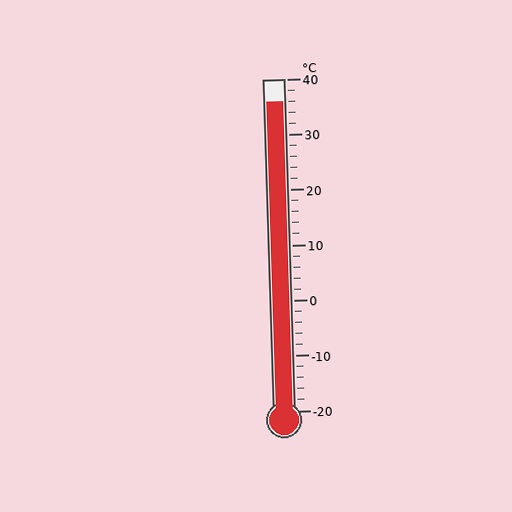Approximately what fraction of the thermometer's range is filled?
The thermometer is filled to approximately 95% of its range.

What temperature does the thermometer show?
The thermometer shows approximately 36°C.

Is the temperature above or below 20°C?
The temperature is above 20°C.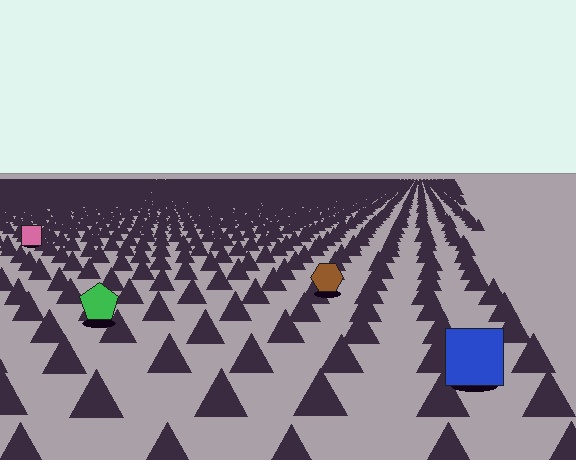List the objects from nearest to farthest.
From nearest to farthest: the blue square, the green pentagon, the brown hexagon, the pink square.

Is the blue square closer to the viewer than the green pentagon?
Yes. The blue square is closer — you can tell from the texture gradient: the ground texture is coarser near it.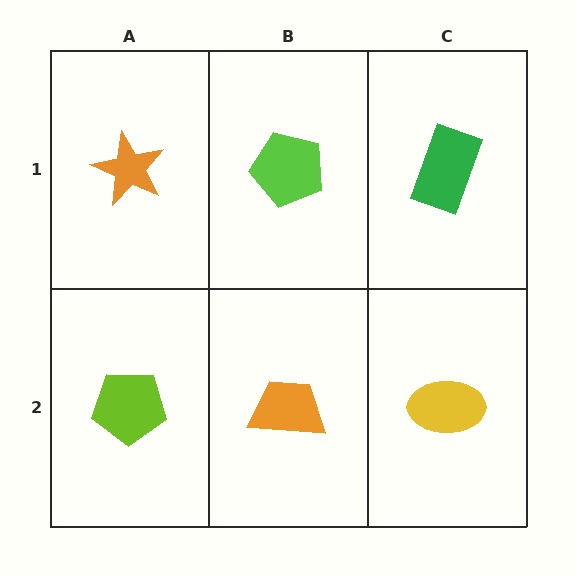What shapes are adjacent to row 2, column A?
An orange star (row 1, column A), an orange trapezoid (row 2, column B).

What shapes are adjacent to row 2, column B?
A lime pentagon (row 1, column B), a lime pentagon (row 2, column A), a yellow ellipse (row 2, column C).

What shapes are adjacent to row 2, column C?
A green rectangle (row 1, column C), an orange trapezoid (row 2, column B).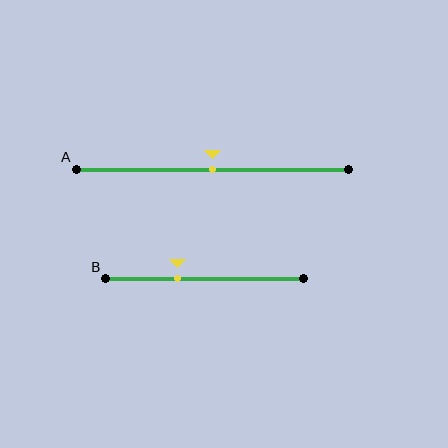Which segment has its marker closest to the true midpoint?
Segment A has its marker closest to the true midpoint.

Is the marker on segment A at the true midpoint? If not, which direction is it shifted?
Yes, the marker on segment A is at the true midpoint.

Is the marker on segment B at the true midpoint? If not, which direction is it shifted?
No, the marker on segment B is shifted to the left by about 14% of the segment length.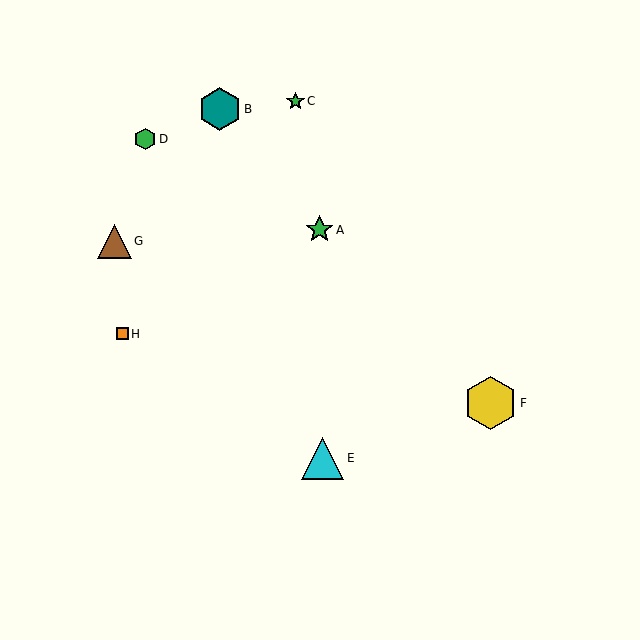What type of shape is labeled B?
Shape B is a teal hexagon.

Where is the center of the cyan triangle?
The center of the cyan triangle is at (323, 458).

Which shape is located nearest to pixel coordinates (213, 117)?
The teal hexagon (labeled B) at (220, 109) is nearest to that location.